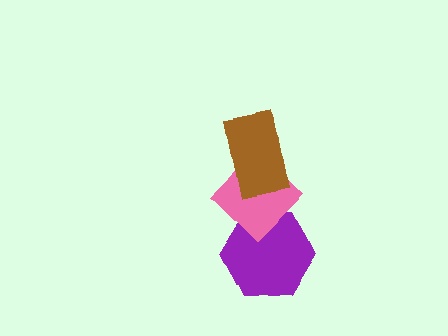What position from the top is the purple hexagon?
The purple hexagon is 3rd from the top.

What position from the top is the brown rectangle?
The brown rectangle is 1st from the top.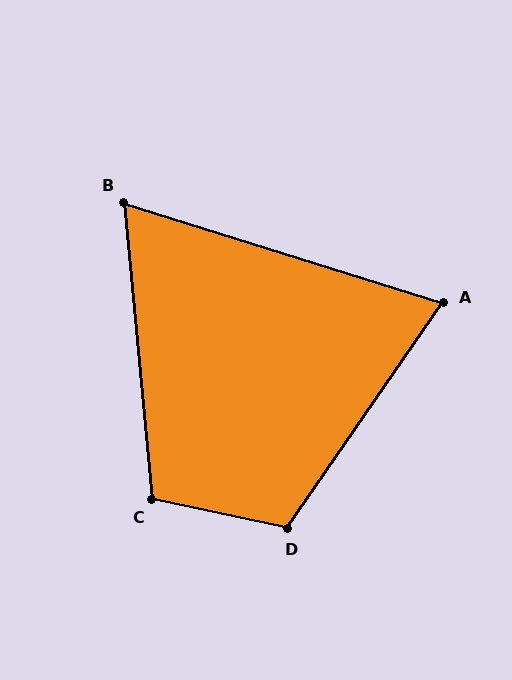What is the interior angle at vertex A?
Approximately 73 degrees (acute).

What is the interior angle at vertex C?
Approximately 107 degrees (obtuse).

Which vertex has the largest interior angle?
D, at approximately 113 degrees.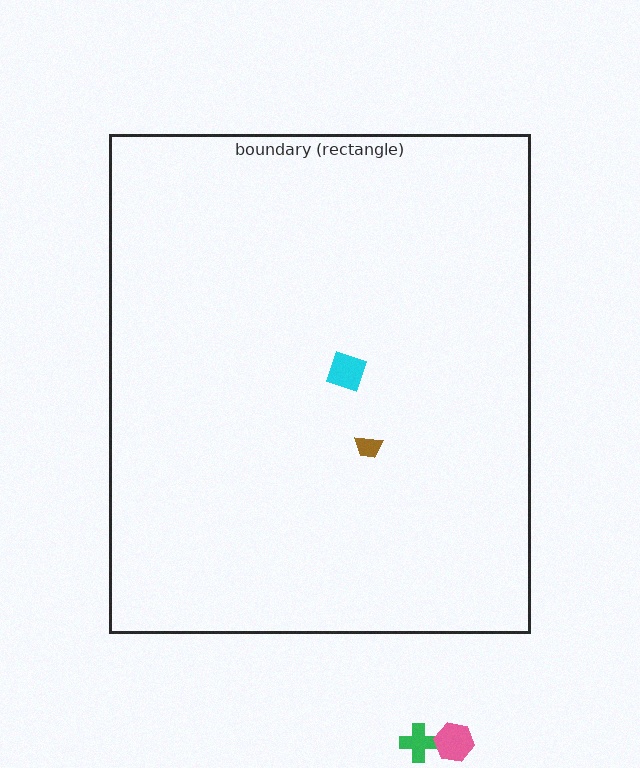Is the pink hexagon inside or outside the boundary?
Outside.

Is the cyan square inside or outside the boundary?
Inside.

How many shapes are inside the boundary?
2 inside, 2 outside.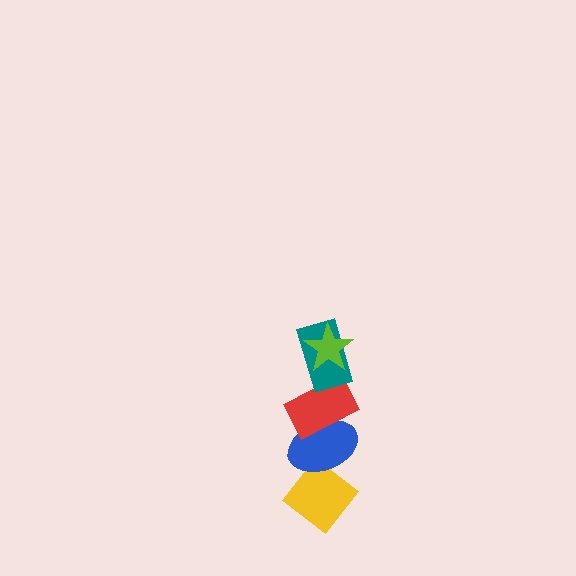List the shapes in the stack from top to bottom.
From top to bottom: the lime star, the teal rectangle, the red rectangle, the blue ellipse, the yellow diamond.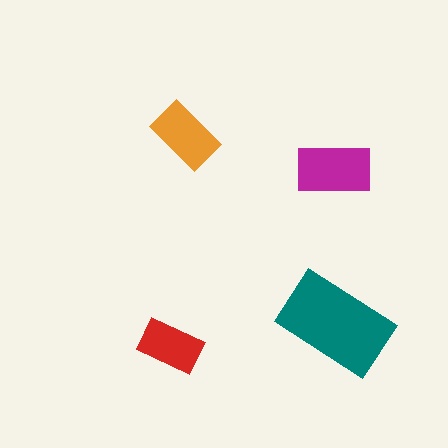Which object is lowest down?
The red rectangle is bottommost.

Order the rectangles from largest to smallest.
the teal one, the magenta one, the orange one, the red one.